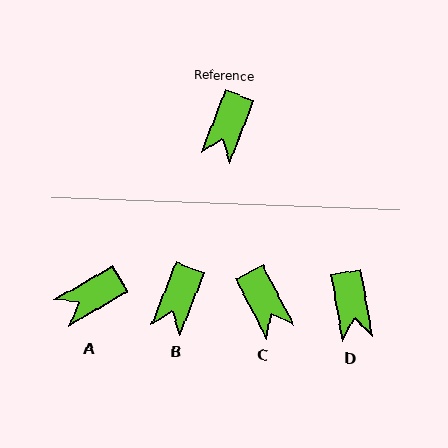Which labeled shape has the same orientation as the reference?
B.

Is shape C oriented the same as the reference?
No, it is off by about 48 degrees.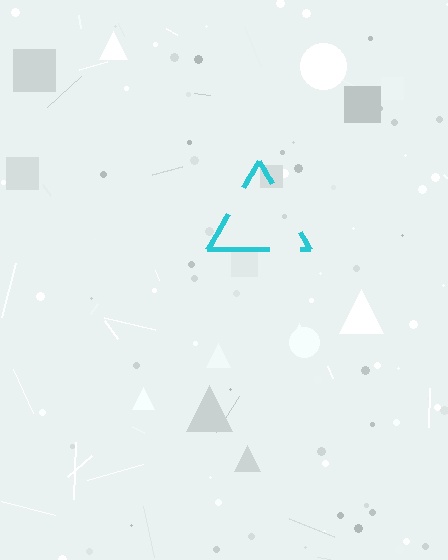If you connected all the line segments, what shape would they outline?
They would outline a triangle.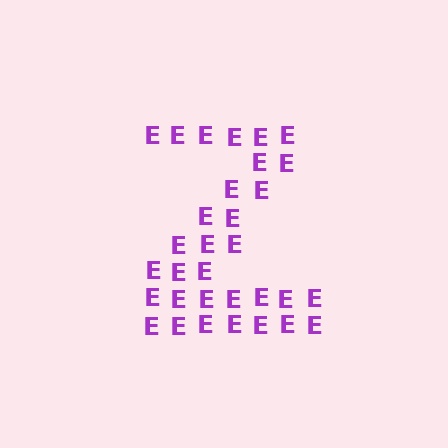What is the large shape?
The large shape is the letter Z.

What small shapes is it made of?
It is made of small letter E's.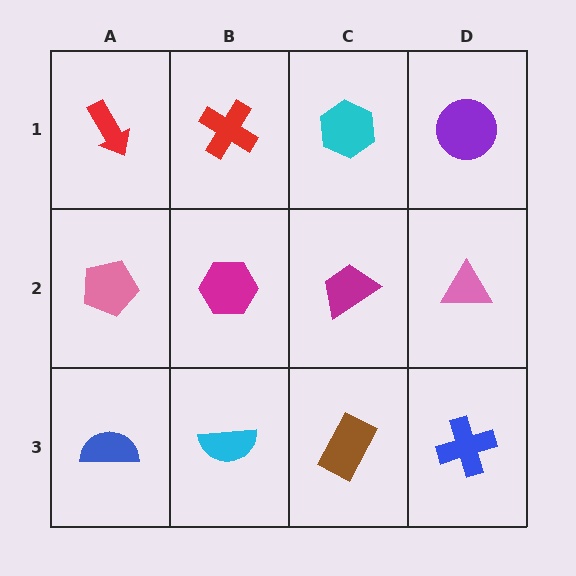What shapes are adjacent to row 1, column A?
A pink pentagon (row 2, column A), a red cross (row 1, column B).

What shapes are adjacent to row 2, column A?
A red arrow (row 1, column A), a blue semicircle (row 3, column A), a magenta hexagon (row 2, column B).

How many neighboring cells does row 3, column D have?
2.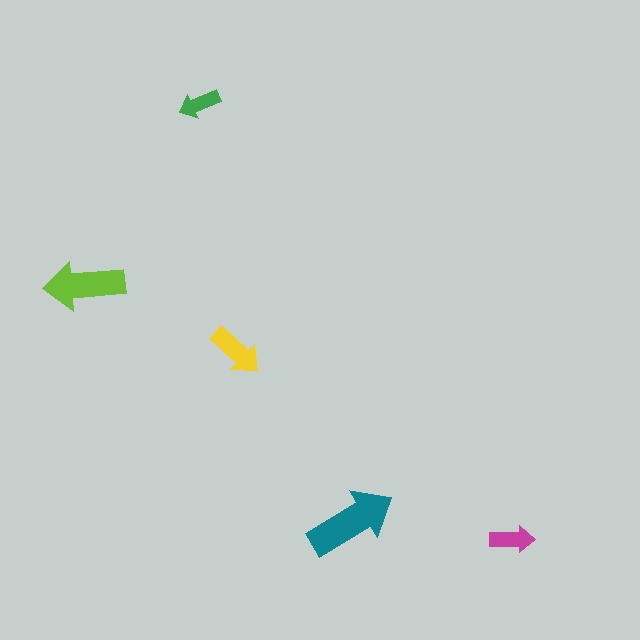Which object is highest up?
The green arrow is topmost.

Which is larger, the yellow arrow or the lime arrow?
The lime one.